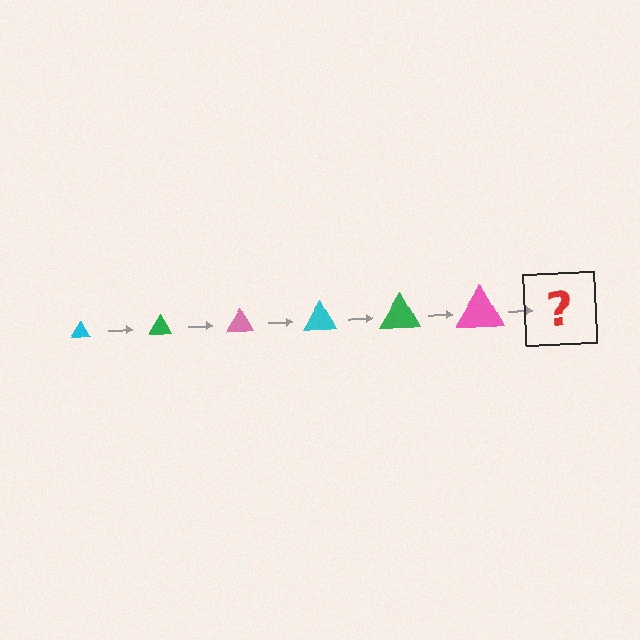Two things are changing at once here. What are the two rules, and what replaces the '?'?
The two rules are that the triangle grows larger each step and the color cycles through cyan, green, and pink. The '?' should be a cyan triangle, larger than the previous one.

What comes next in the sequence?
The next element should be a cyan triangle, larger than the previous one.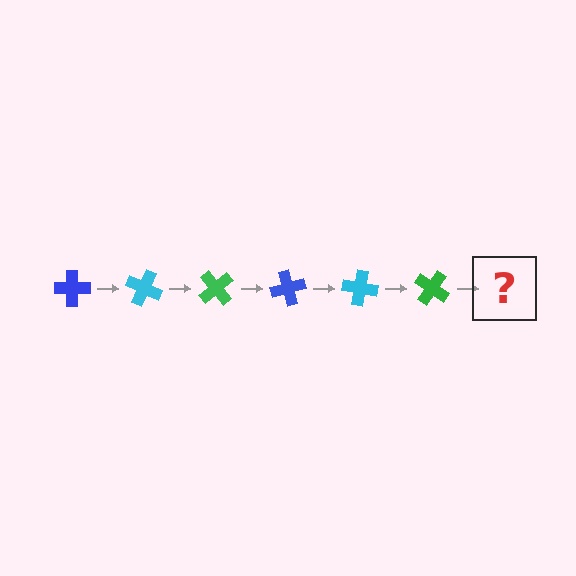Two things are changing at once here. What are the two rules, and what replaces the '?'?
The two rules are that it rotates 25 degrees each step and the color cycles through blue, cyan, and green. The '?' should be a blue cross, rotated 150 degrees from the start.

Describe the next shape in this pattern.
It should be a blue cross, rotated 150 degrees from the start.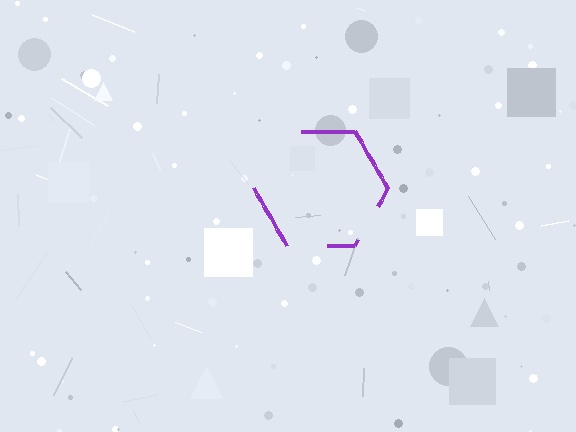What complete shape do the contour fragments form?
The contour fragments form a hexagon.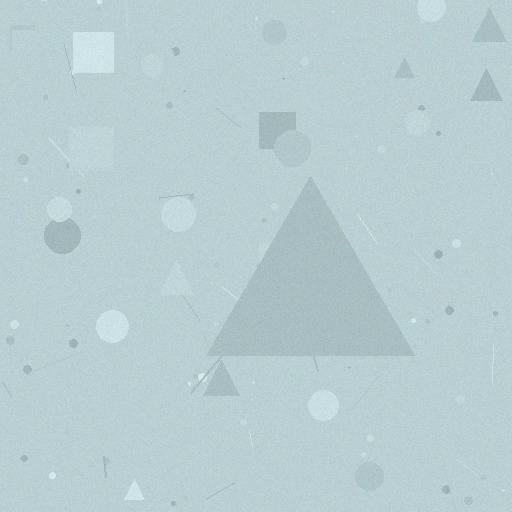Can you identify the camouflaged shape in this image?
The camouflaged shape is a triangle.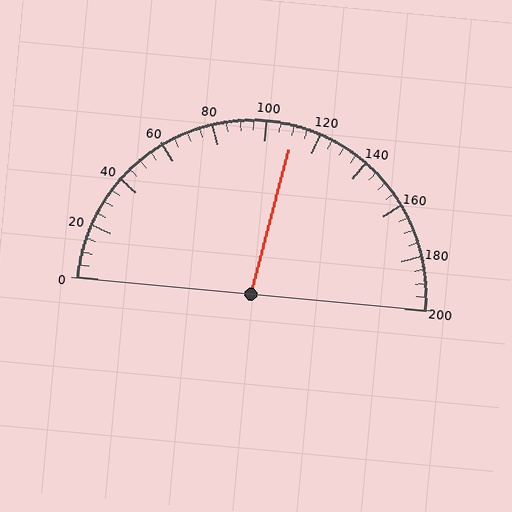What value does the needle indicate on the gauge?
The needle indicates approximately 110.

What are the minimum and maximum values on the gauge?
The gauge ranges from 0 to 200.